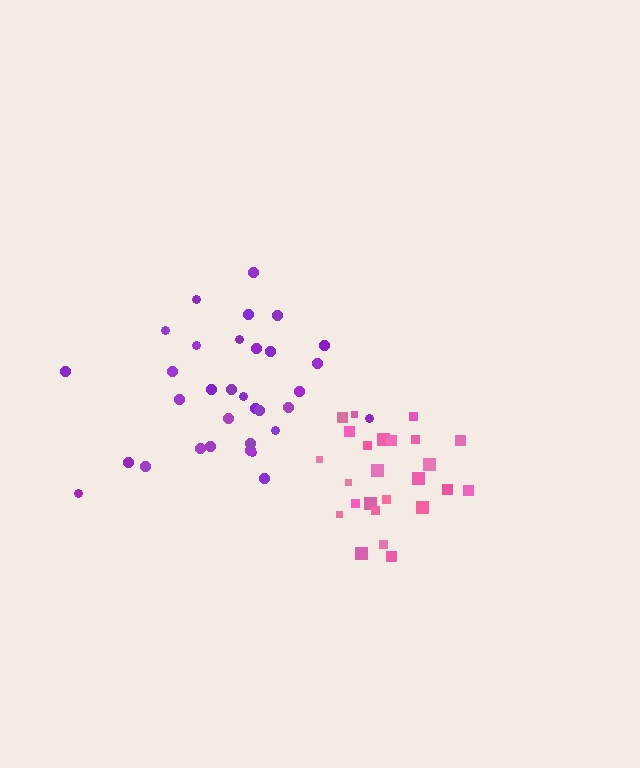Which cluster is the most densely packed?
Pink.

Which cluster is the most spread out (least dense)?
Purple.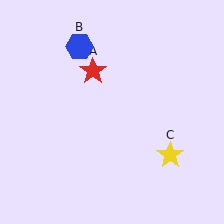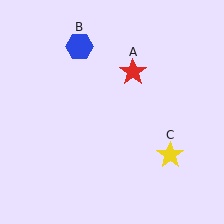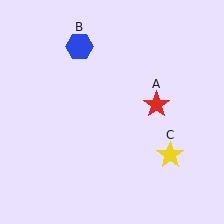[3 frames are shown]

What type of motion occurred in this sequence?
The red star (object A) rotated clockwise around the center of the scene.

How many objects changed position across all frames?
1 object changed position: red star (object A).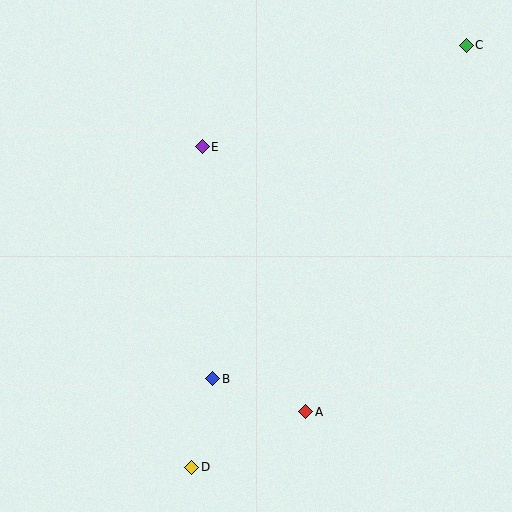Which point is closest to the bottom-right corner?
Point A is closest to the bottom-right corner.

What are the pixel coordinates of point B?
Point B is at (213, 379).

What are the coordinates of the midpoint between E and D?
The midpoint between E and D is at (197, 307).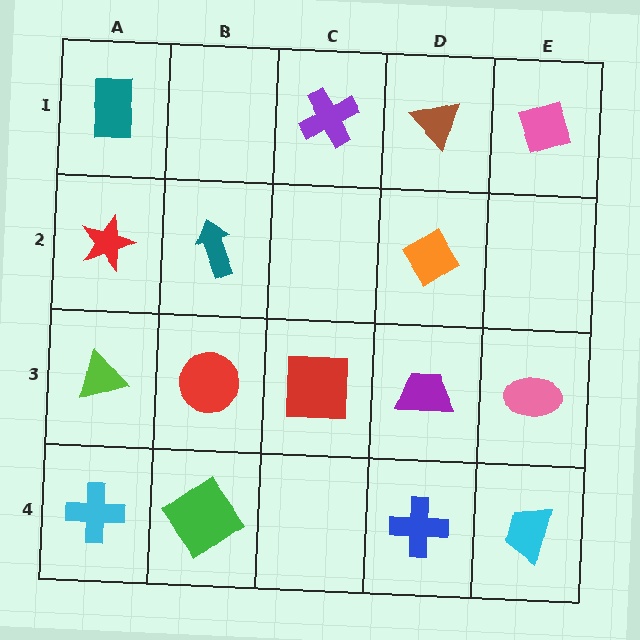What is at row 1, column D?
A brown triangle.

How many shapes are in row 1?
4 shapes.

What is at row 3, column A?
A lime triangle.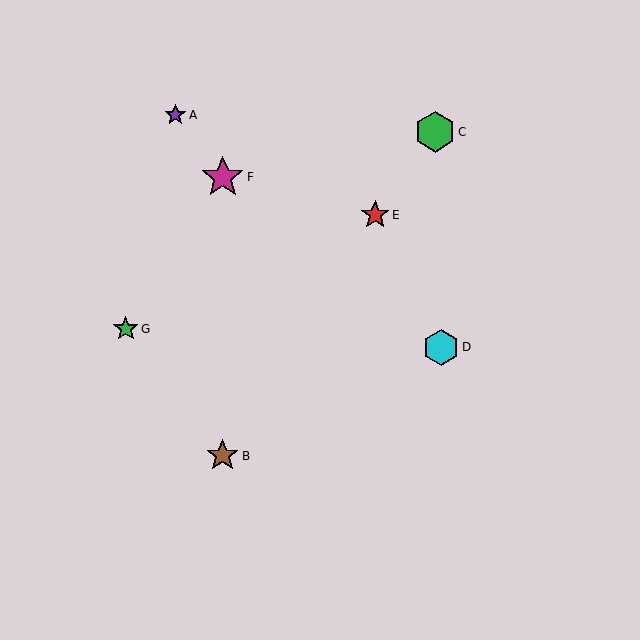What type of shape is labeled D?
Shape D is a cyan hexagon.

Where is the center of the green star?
The center of the green star is at (126, 329).